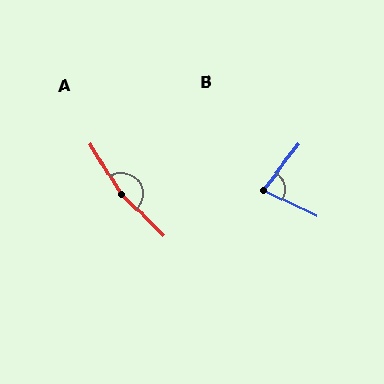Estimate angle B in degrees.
Approximately 78 degrees.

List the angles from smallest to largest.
B (78°), A (166°).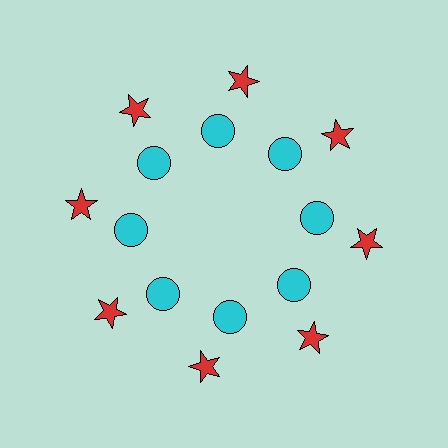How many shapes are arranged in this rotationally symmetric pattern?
There are 16 shapes, arranged in 8 groups of 2.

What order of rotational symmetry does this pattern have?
This pattern has 8-fold rotational symmetry.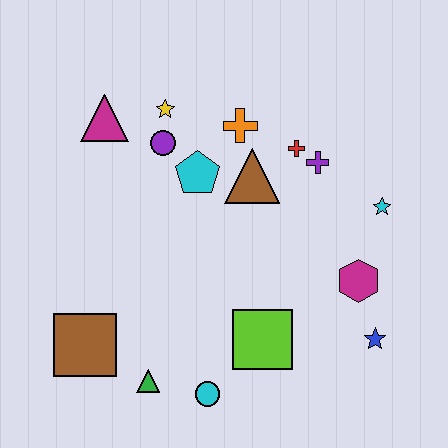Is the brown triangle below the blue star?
No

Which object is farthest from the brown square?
The cyan star is farthest from the brown square.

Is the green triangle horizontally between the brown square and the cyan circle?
Yes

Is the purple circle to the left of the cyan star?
Yes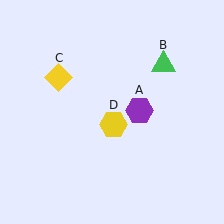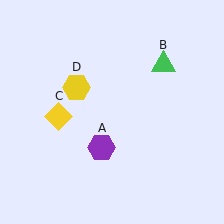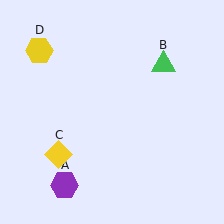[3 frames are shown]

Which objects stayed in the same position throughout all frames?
Green triangle (object B) remained stationary.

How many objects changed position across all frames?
3 objects changed position: purple hexagon (object A), yellow diamond (object C), yellow hexagon (object D).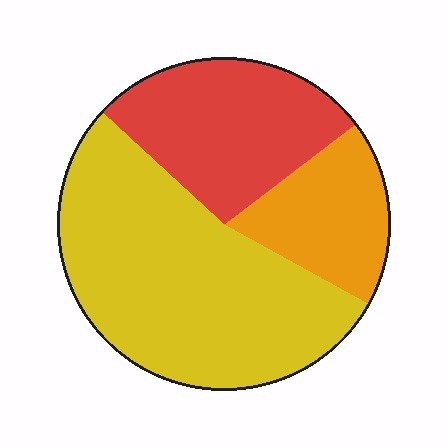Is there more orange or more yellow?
Yellow.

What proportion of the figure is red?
Red covers 28% of the figure.